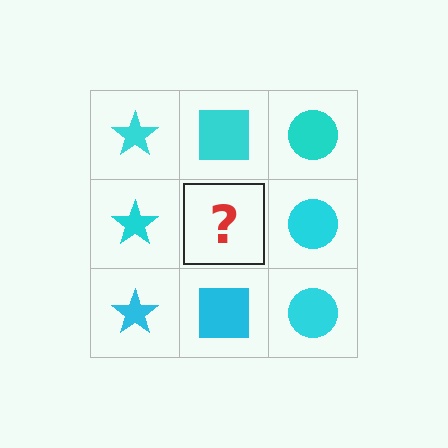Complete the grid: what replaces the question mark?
The question mark should be replaced with a cyan square.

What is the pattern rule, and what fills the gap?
The rule is that each column has a consistent shape. The gap should be filled with a cyan square.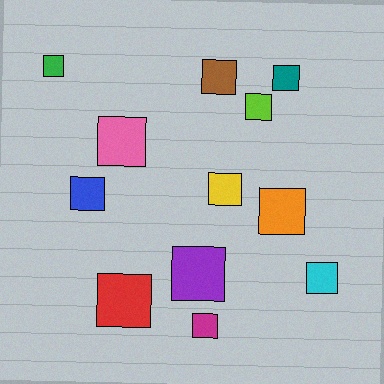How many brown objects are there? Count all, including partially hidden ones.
There is 1 brown object.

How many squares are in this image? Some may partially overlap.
There are 12 squares.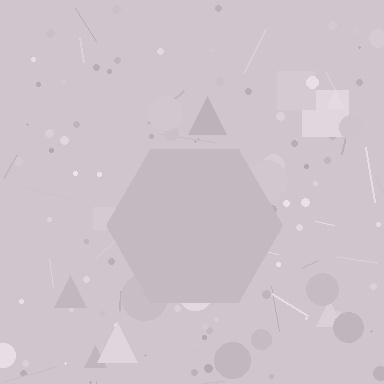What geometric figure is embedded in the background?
A hexagon is embedded in the background.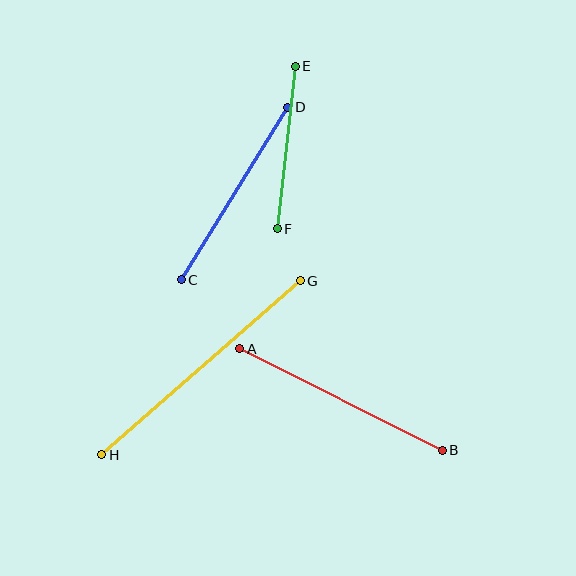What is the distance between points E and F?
The distance is approximately 164 pixels.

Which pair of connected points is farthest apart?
Points G and H are farthest apart.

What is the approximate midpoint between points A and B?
The midpoint is at approximately (341, 399) pixels.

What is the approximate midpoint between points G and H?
The midpoint is at approximately (201, 368) pixels.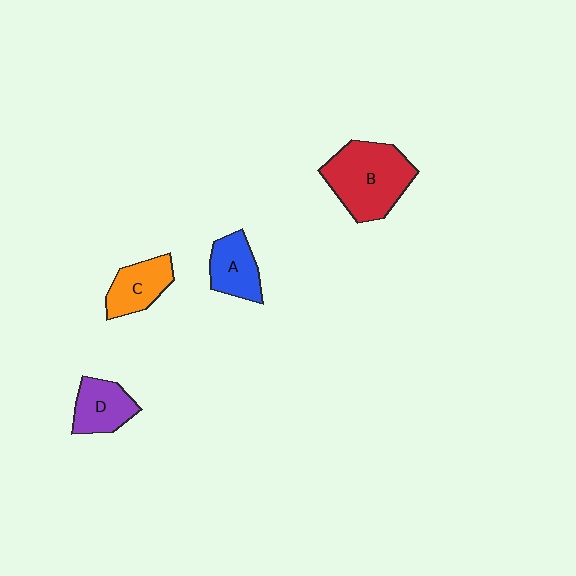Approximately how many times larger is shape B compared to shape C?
Approximately 1.9 times.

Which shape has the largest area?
Shape B (red).